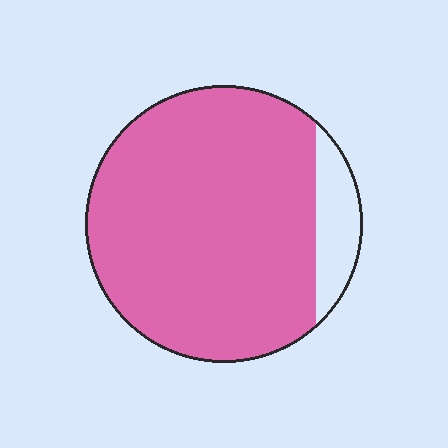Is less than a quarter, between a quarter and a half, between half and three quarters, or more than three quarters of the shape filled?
More than three quarters.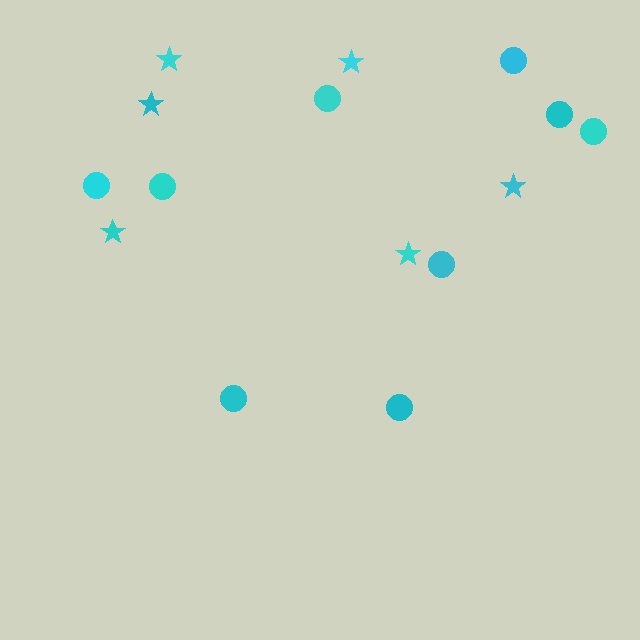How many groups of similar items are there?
There are 2 groups: one group of circles (9) and one group of stars (6).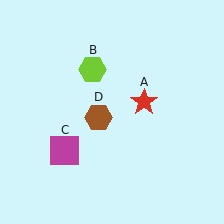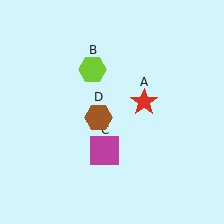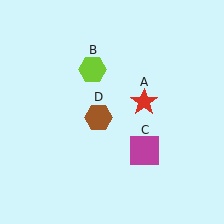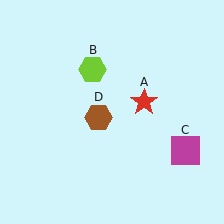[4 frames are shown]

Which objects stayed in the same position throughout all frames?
Red star (object A) and lime hexagon (object B) and brown hexagon (object D) remained stationary.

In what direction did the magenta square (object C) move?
The magenta square (object C) moved right.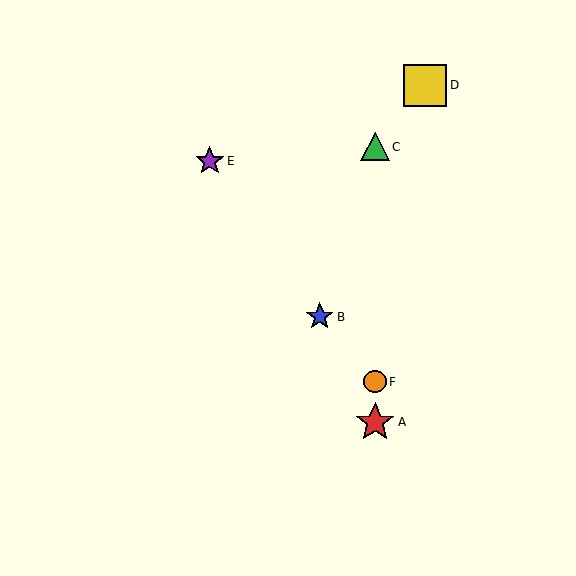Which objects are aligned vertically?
Objects A, C, F are aligned vertically.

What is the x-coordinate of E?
Object E is at x≈210.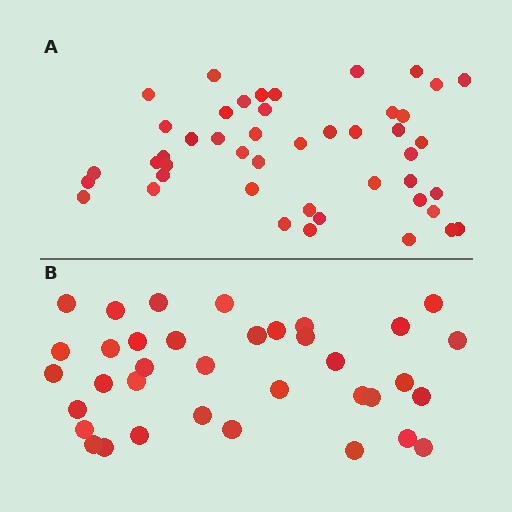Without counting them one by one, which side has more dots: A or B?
Region A (the top region) has more dots.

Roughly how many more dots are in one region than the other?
Region A has roughly 10 or so more dots than region B.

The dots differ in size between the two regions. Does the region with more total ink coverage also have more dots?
No. Region B has more total ink coverage because its dots are larger, but region A actually contains more individual dots. Total area can be misleading — the number of items is what matters here.